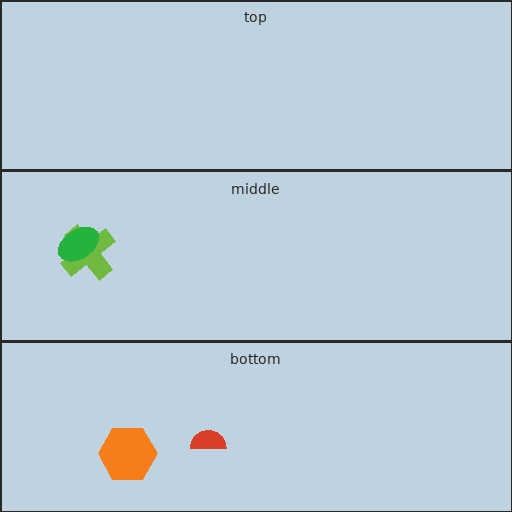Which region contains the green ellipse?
The middle region.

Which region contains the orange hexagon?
The bottom region.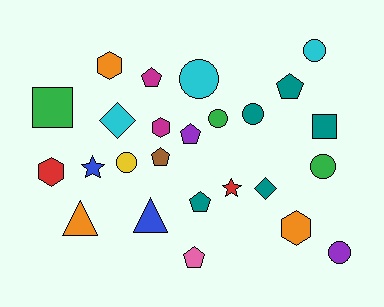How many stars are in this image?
There are 2 stars.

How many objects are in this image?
There are 25 objects.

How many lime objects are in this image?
There are no lime objects.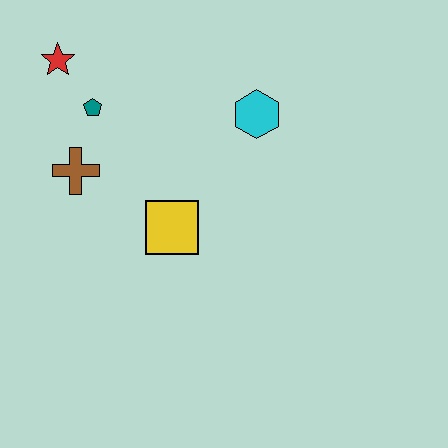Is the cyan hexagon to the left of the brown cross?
No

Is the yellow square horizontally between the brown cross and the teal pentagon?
No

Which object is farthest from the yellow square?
The red star is farthest from the yellow square.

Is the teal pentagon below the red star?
Yes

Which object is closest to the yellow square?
The brown cross is closest to the yellow square.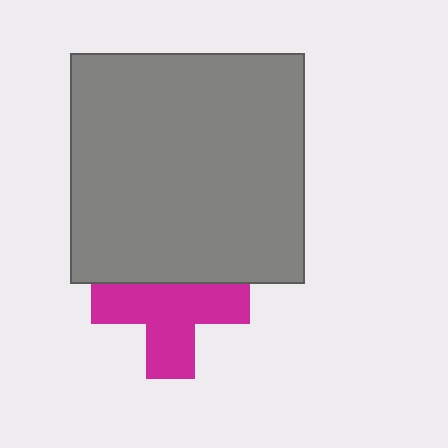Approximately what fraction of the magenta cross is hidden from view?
Roughly 30% of the magenta cross is hidden behind the gray rectangle.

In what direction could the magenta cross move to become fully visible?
The magenta cross could move down. That would shift it out from behind the gray rectangle entirely.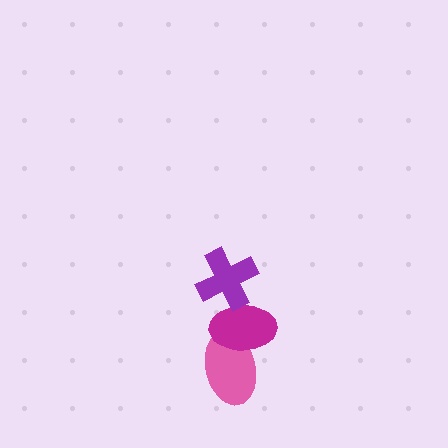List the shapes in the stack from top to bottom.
From top to bottom: the purple cross, the magenta ellipse, the pink ellipse.